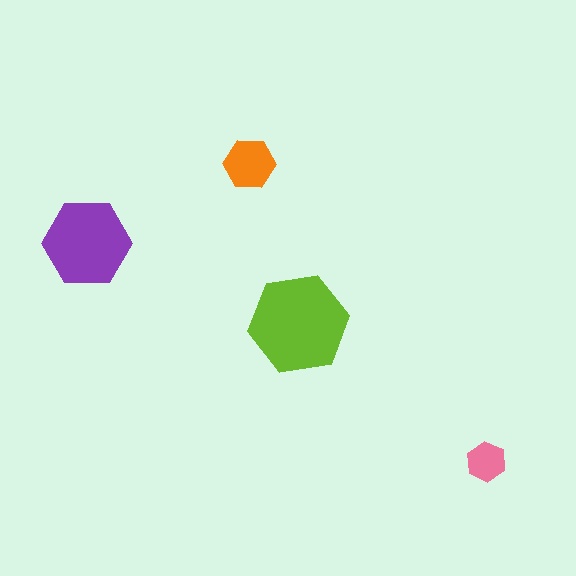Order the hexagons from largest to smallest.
the lime one, the purple one, the orange one, the pink one.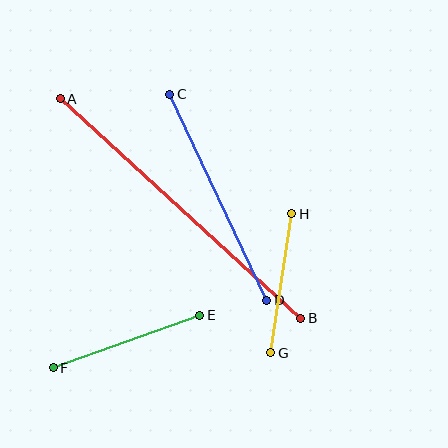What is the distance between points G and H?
The distance is approximately 140 pixels.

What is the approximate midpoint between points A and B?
The midpoint is at approximately (180, 208) pixels.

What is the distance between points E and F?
The distance is approximately 156 pixels.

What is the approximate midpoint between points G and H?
The midpoint is at approximately (281, 283) pixels.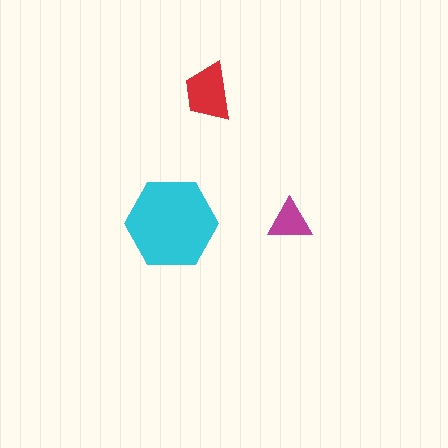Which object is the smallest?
The magenta triangle.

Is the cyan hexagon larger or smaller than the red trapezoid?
Larger.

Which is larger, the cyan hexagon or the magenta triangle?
The cyan hexagon.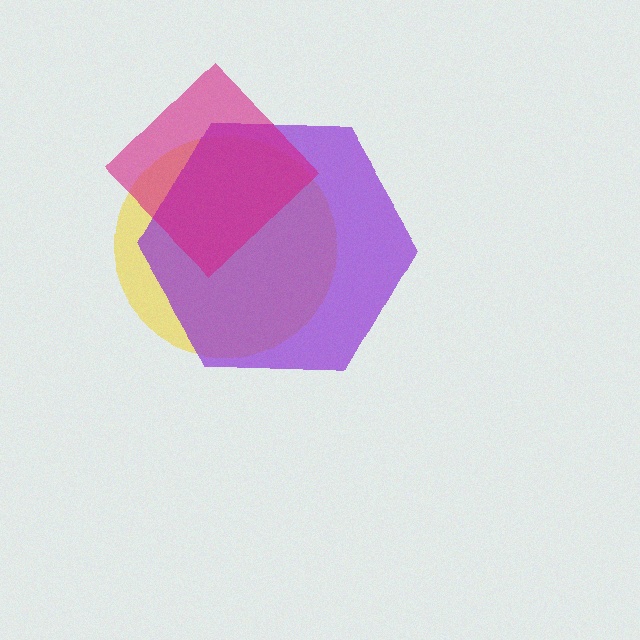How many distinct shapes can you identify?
There are 3 distinct shapes: a yellow circle, a purple hexagon, a magenta diamond.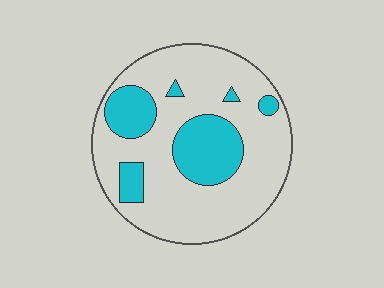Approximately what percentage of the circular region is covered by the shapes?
Approximately 25%.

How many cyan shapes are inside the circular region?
6.